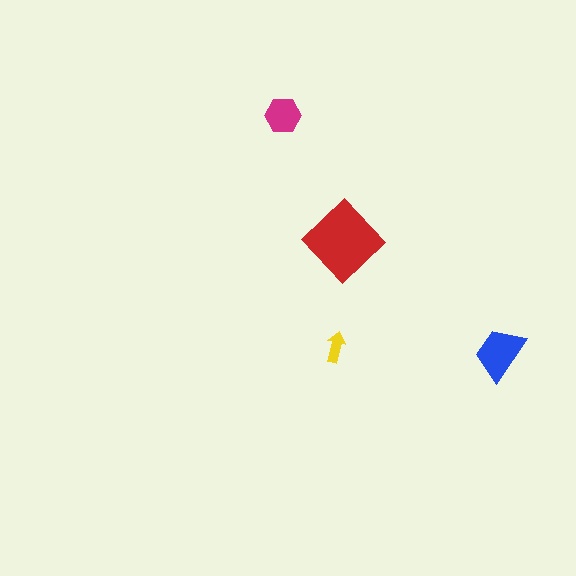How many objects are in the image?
There are 4 objects in the image.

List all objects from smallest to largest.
The yellow arrow, the magenta hexagon, the blue trapezoid, the red diamond.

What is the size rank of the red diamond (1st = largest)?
1st.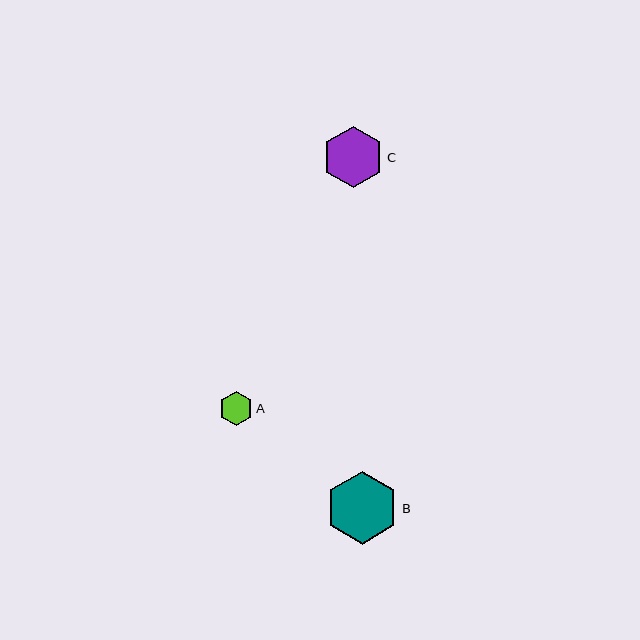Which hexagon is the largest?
Hexagon B is the largest with a size of approximately 73 pixels.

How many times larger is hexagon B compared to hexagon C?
Hexagon B is approximately 1.2 times the size of hexagon C.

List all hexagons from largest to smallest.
From largest to smallest: B, C, A.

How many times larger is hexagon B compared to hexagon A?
Hexagon B is approximately 2.1 times the size of hexagon A.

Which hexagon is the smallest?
Hexagon A is the smallest with a size of approximately 35 pixels.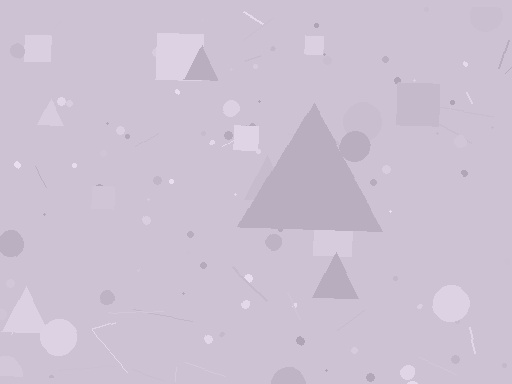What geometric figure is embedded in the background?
A triangle is embedded in the background.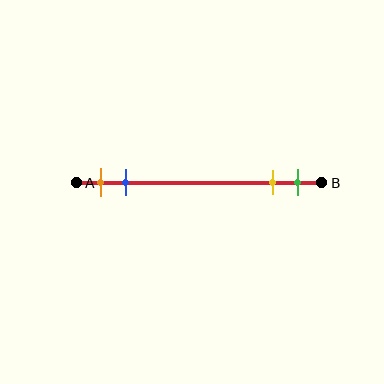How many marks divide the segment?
There are 4 marks dividing the segment.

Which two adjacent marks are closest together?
The yellow and green marks are the closest adjacent pair.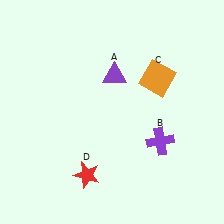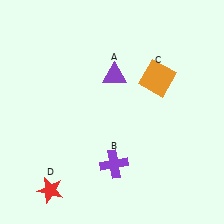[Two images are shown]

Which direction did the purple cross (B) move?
The purple cross (B) moved left.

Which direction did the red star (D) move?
The red star (D) moved left.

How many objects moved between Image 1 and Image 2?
2 objects moved between the two images.